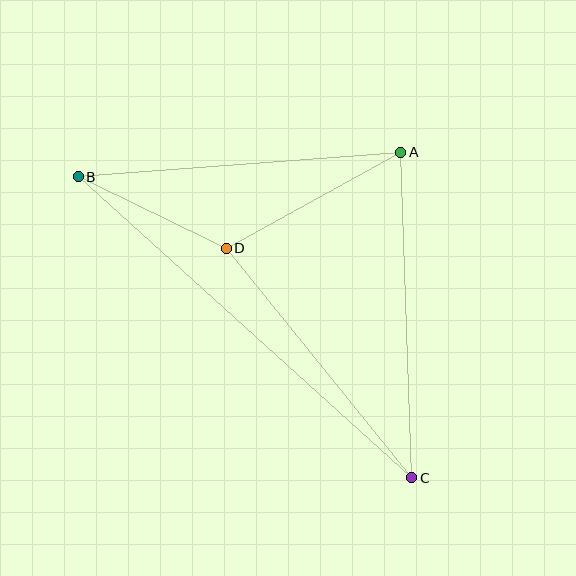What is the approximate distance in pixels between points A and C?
The distance between A and C is approximately 326 pixels.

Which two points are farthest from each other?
Points B and C are farthest from each other.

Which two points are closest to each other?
Points B and D are closest to each other.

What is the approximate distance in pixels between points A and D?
The distance between A and D is approximately 199 pixels.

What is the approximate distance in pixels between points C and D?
The distance between C and D is approximately 295 pixels.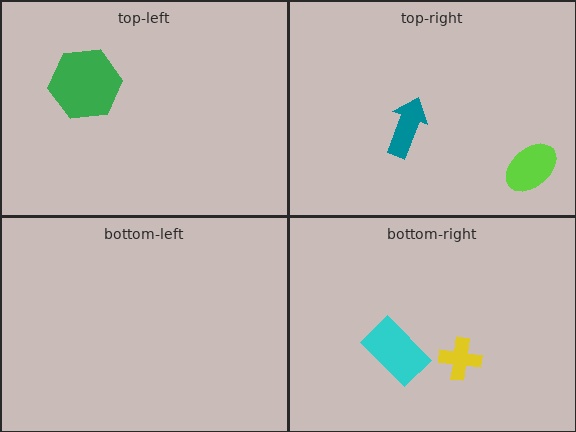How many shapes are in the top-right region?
2.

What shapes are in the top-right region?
The lime ellipse, the teal arrow.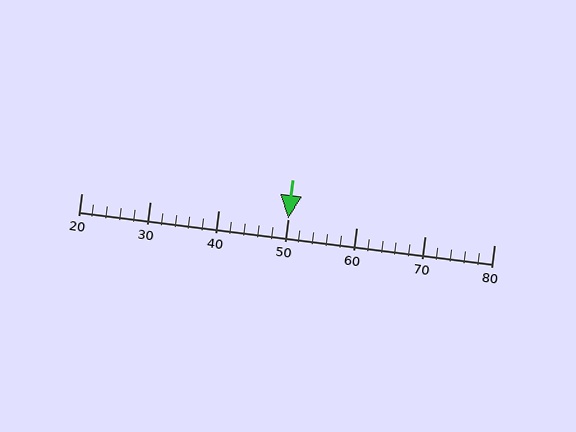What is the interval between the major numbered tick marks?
The major tick marks are spaced 10 units apart.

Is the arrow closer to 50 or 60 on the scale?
The arrow is closer to 50.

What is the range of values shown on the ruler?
The ruler shows values from 20 to 80.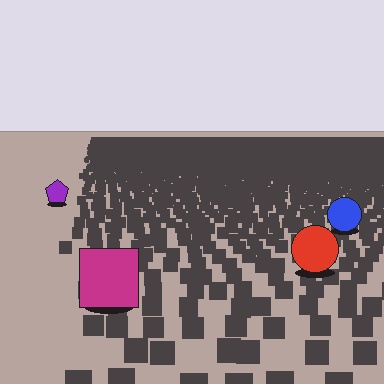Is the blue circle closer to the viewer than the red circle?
No. The red circle is closer — you can tell from the texture gradient: the ground texture is coarser near it.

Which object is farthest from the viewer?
The purple pentagon is farthest from the viewer. It appears smaller and the ground texture around it is denser.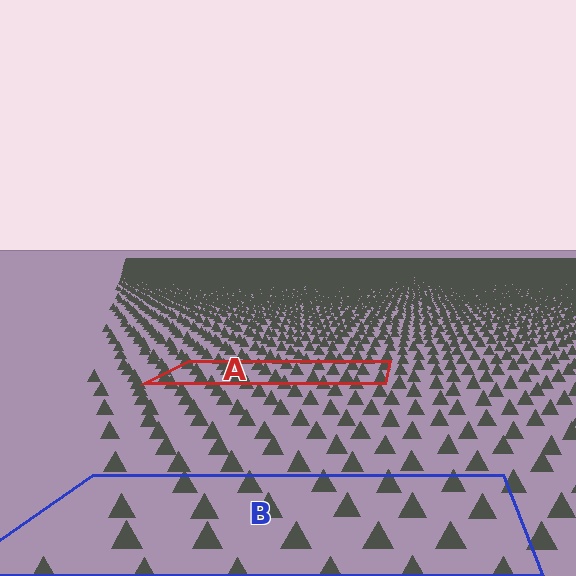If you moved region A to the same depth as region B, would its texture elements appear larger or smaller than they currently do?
They would appear larger. At a closer depth, the same texture elements are projected at a bigger on-screen size.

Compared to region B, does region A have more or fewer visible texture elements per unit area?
Region A has more texture elements per unit area — they are packed more densely because it is farther away.